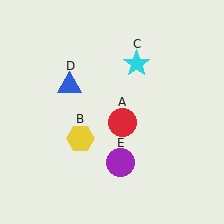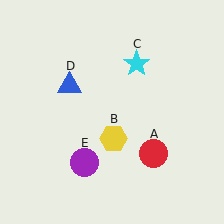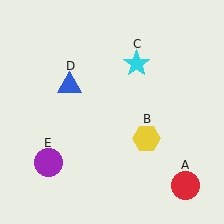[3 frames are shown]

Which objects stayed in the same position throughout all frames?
Cyan star (object C) and blue triangle (object D) remained stationary.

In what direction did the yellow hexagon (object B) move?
The yellow hexagon (object B) moved right.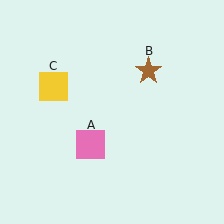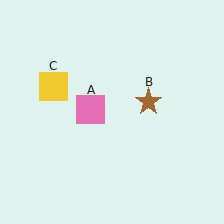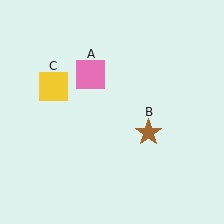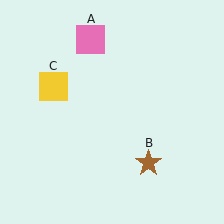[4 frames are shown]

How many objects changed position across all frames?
2 objects changed position: pink square (object A), brown star (object B).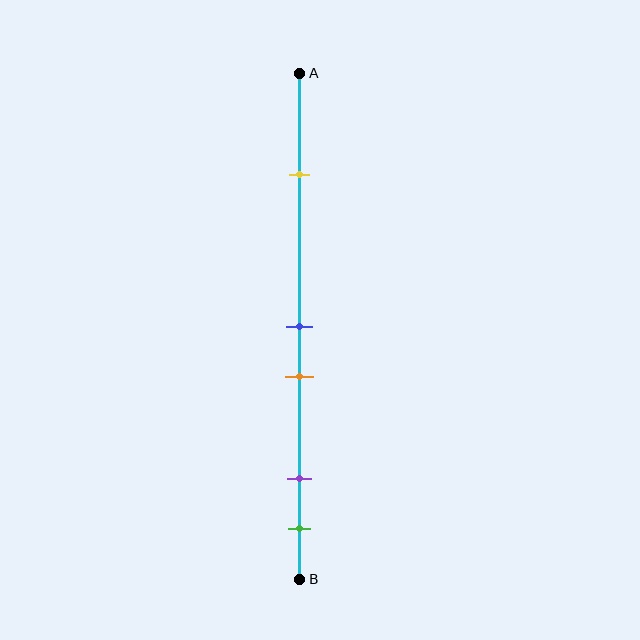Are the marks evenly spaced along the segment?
No, the marks are not evenly spaced.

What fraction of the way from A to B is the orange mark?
The orange mark is approximately 60% (0.6) of the way from A to B.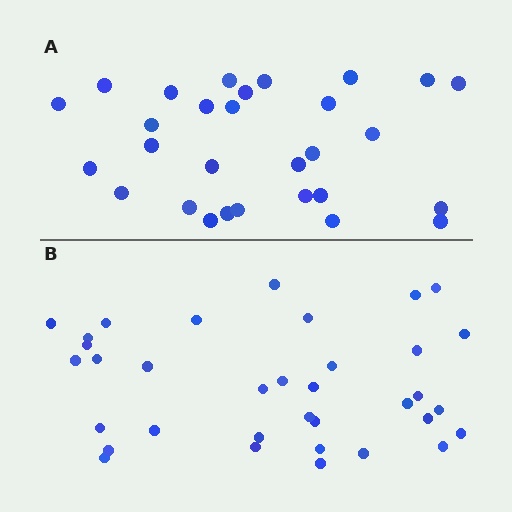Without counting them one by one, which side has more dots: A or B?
Region B (the bottom region) has more dots.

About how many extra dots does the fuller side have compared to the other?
Region B has about 6 more dots than region A.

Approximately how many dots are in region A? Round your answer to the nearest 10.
About 30 dots. (The exact count is 29, which rounds to 30.)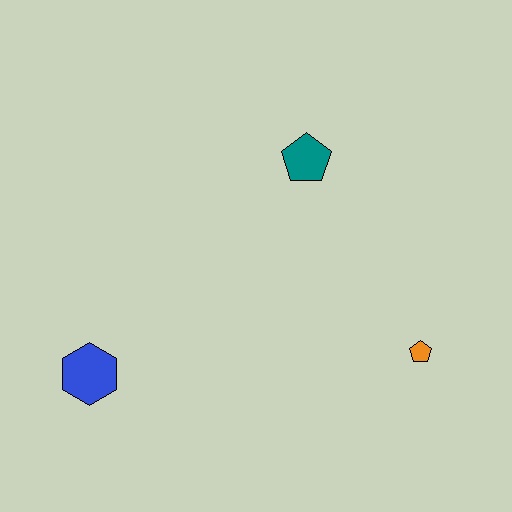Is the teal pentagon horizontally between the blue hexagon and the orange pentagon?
Yes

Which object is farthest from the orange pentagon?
The blue hexagon is farthest from the orange pentagon.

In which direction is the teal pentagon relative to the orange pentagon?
The teal pentagon is above the orange pentagon.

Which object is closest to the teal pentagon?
The orange pentagon is closest to the teal pentagon.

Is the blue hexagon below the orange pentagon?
Yes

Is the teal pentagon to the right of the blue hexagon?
Yes